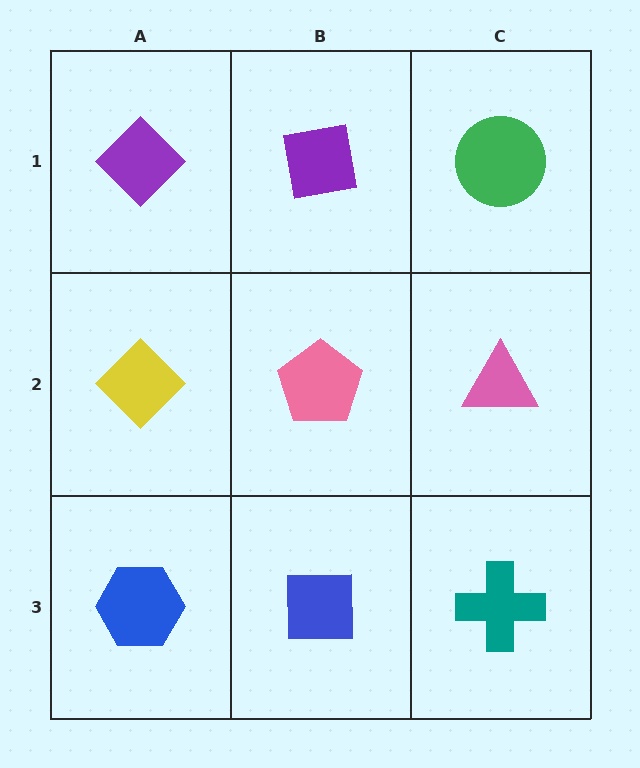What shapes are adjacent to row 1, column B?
A pink pentagon (row 2, column B), a purple diamond (row 1, column A), a green circle (row 1, column C).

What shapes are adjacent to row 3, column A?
A yellow diamond (row 2, column A), a blue square (row 3, column B).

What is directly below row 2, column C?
A teal cross.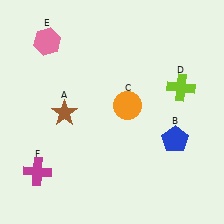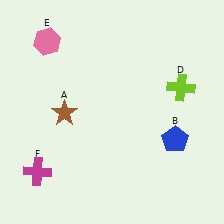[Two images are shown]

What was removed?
The orange circle (C) was removed in Image 2.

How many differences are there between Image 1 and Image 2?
There is 1 difference between the two images.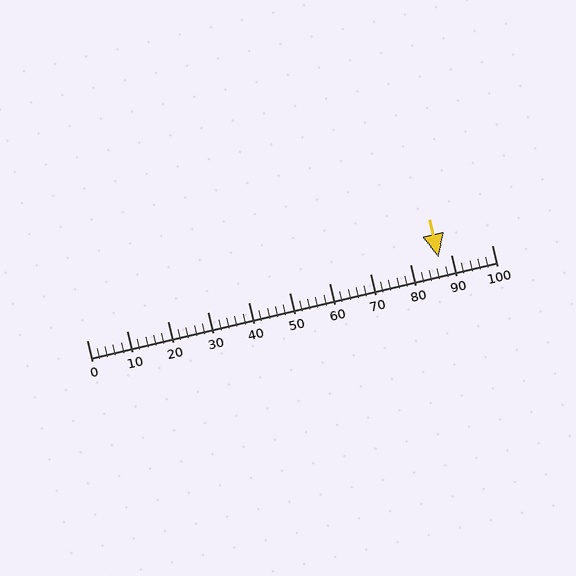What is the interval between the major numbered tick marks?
The major tick marks are spaced 10 units apart.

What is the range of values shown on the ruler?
The ruler shows values from 0 to 100.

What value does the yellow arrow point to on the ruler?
The yellow arrow points to approximately 87.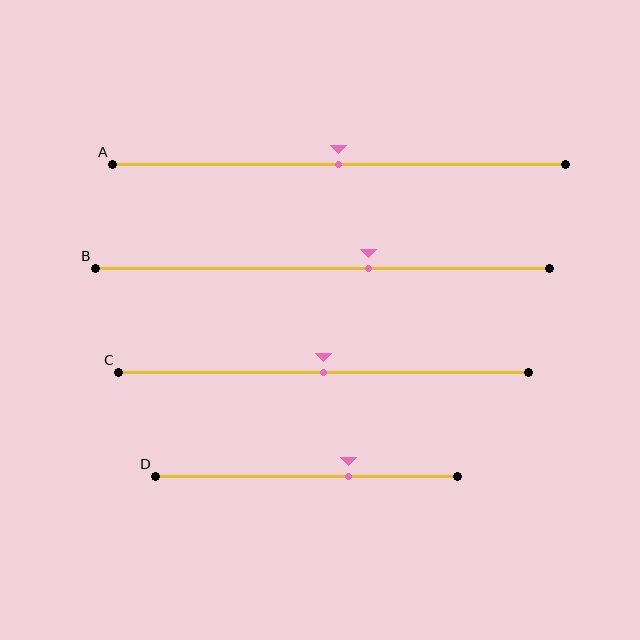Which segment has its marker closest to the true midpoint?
Segment A has its marker closest to the true midpoint.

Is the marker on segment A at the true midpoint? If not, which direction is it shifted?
Yes, the marker on segment A is at the true midpoint.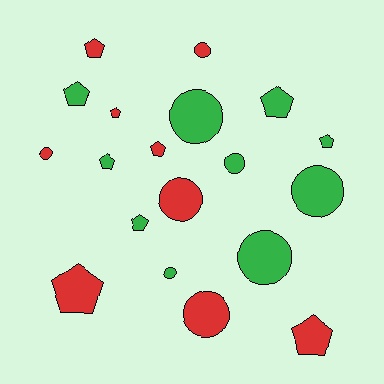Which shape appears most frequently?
Pentagon, with 10 objects.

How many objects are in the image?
There are 19 objects.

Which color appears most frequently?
Green, with 10 objects.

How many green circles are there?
There are 5 green circles.